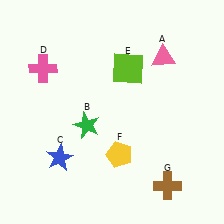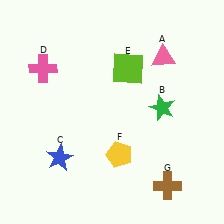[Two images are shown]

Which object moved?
The green star (B) moved right.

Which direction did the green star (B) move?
The green star (B) moved right.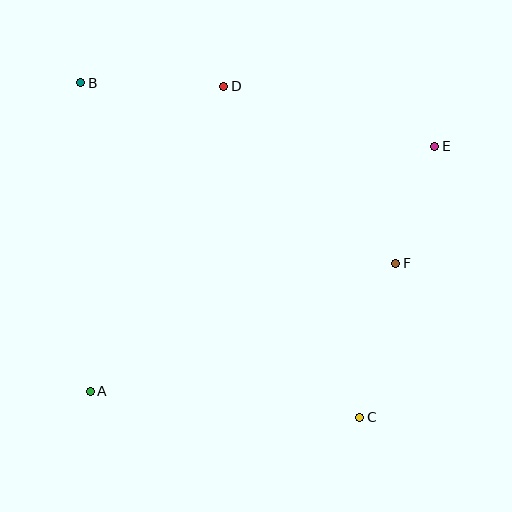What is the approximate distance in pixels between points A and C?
The distance between A and C is approximately 271 pixels.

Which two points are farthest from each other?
Points B and C are farthest from each other.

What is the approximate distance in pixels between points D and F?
The distance between D and F is approximately 247 pixels.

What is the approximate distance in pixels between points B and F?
The distance between B and F is approximately 363 pixels.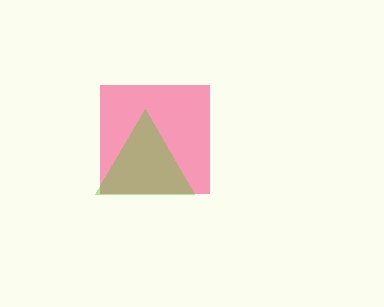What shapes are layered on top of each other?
The layered shapes are: a pink square, a lime triangle.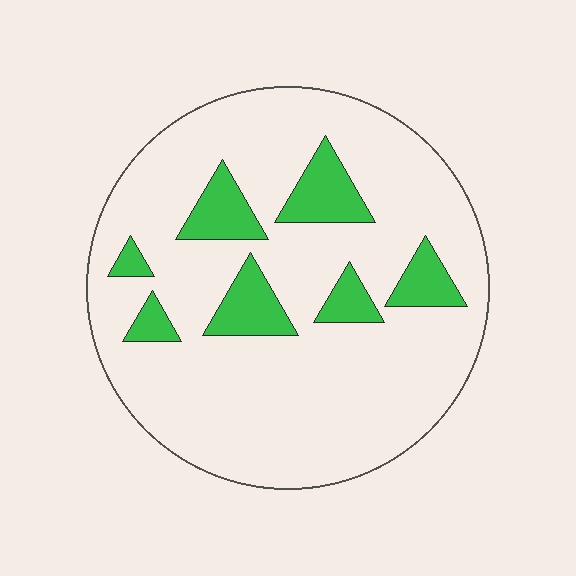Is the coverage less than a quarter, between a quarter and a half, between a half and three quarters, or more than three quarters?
Less than a quarter.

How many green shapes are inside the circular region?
7.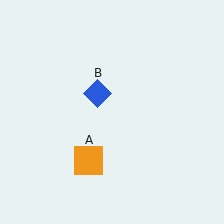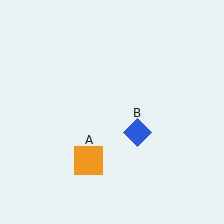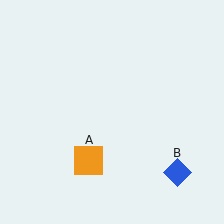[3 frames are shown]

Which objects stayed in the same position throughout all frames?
Orange square (object A) remained stationary.